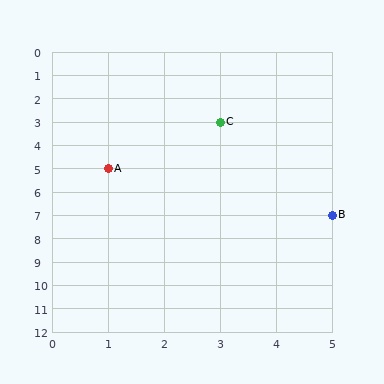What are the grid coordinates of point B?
Point B is at grid coordinates (5, 7).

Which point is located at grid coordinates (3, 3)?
Point C is at (3, 3).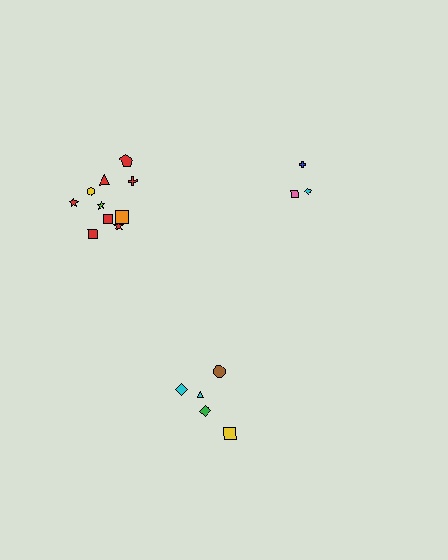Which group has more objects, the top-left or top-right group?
The top-left group.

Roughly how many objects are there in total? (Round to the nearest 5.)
Roughly 20 objects in total.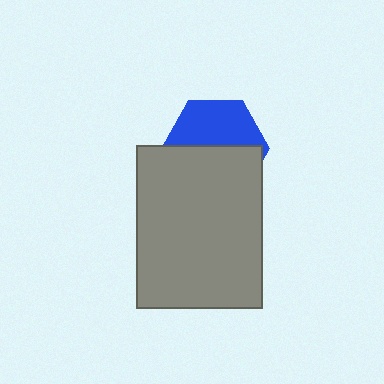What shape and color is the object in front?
The object in front is a gray rectangle.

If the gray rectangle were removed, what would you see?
You would see the complete blue hexagon.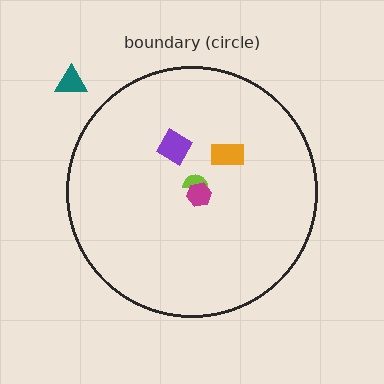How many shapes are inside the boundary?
4 inside, 1 outside.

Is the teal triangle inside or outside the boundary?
Outside.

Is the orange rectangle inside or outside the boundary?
Inside.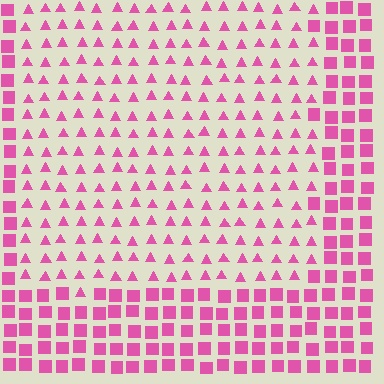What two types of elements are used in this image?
The image uses triangles inside the rectangle region and squares outside it.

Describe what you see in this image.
The image is filled with small pink elements arranged in a uniform grid. A rectangle-shaped region contains triangles, while the surrounding area contains squares. The boundary is defined purely by the change in element shape.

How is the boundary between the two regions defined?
The boundary is defined by a change in element shape: triangles inside vs. squares outside. All elements share the same color and spacing.